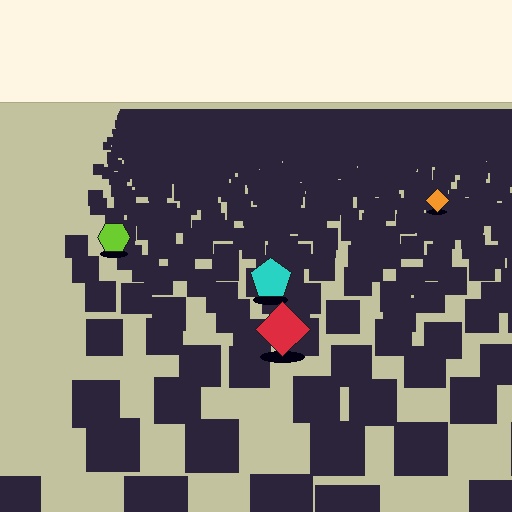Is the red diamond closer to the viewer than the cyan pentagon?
Yes. The red diamond is closer — you can tell from the texture gradient: the ground texture is coarser near it.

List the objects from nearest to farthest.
From nearest to farthest: the red diamond, the cyan pentagon, the lime hexagon, the orange diamond.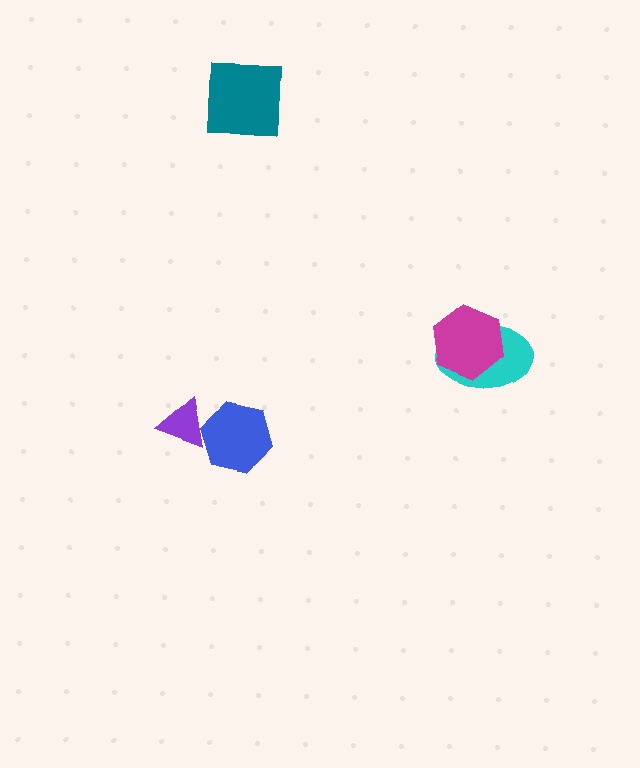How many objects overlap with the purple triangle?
1 object overlaps with the purple triangle.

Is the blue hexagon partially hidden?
Yes, it is partially covered by another shape.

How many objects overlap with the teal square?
0 objects overlap with the teal square.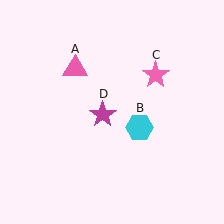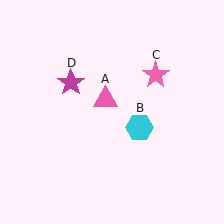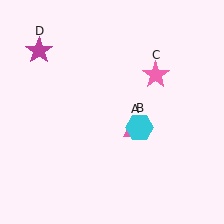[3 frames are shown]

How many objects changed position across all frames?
2 objects changed position: pink triangle (object A), magenta star (object D).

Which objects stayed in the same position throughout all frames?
Cyan hexagon (object B) and pink star (object C) remained stationary.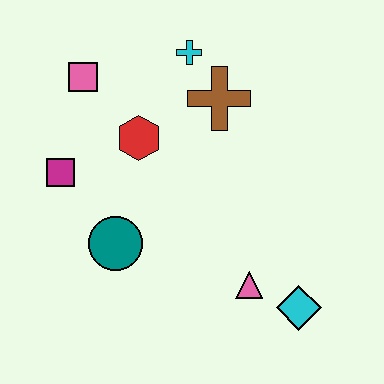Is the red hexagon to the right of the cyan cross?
No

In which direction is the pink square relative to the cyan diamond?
The pink square is above the cyan diamond.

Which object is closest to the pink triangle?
The cyan diamond is closest to the pink triangle.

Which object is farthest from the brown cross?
The cyan diamond is farthest from the brown cross.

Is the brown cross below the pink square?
Yes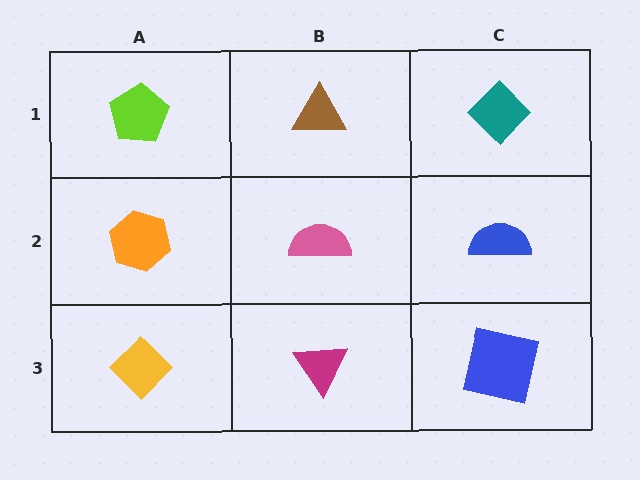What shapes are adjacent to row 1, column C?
A blue semicircle (row 2, column C), a brown triangle (row 1, column B).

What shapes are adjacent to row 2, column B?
A brown triangle (row 1, column B), a magenta triangle (row 3, column B), an orange hexagon (row 2, column A), a blue semicircle (row 2, column C).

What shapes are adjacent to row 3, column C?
A blue semicircle (row 2, column C), a magenta triangle (row 3, column B).